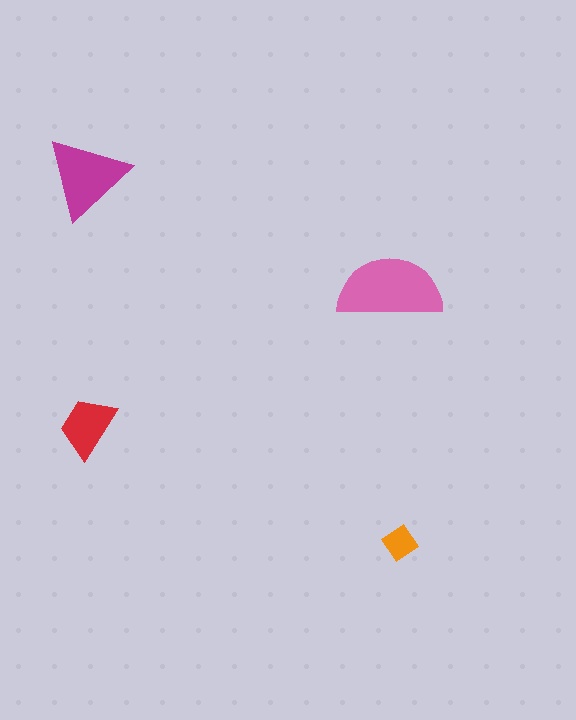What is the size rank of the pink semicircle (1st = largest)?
1st.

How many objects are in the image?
There are 4 objects in the image.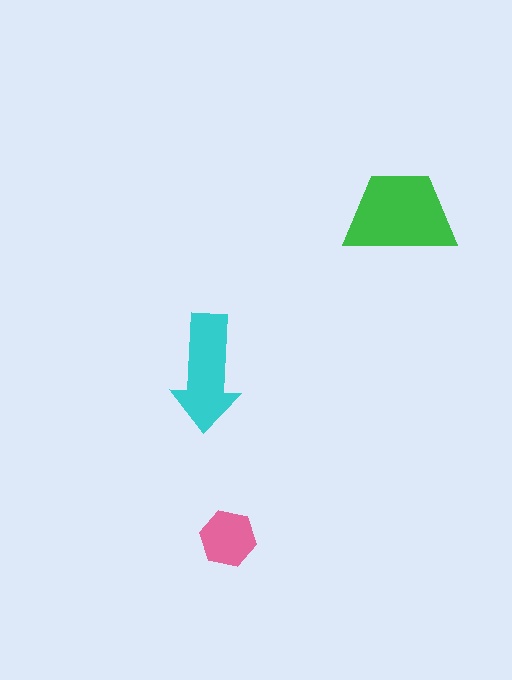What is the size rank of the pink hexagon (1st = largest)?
3rd.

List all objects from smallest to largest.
The pink hexagon, the cyan arrow, the green trapezoid.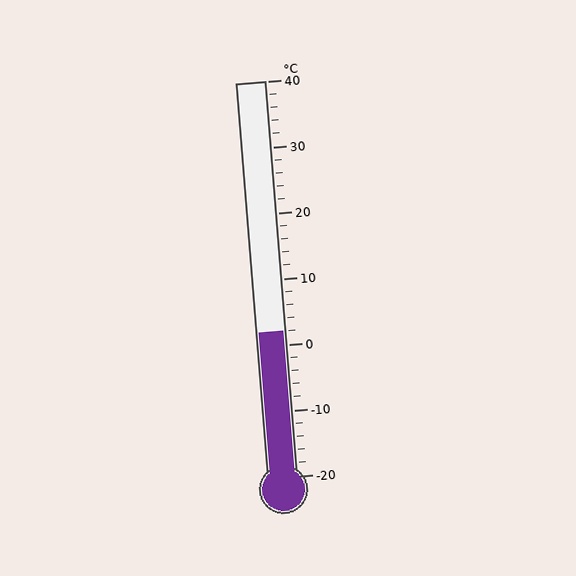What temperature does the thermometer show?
The thermometer shows approximately 2°C.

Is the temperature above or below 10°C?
The temperature is below 10°C.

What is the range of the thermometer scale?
The thermometer scale ranges from -20°C to 40°C.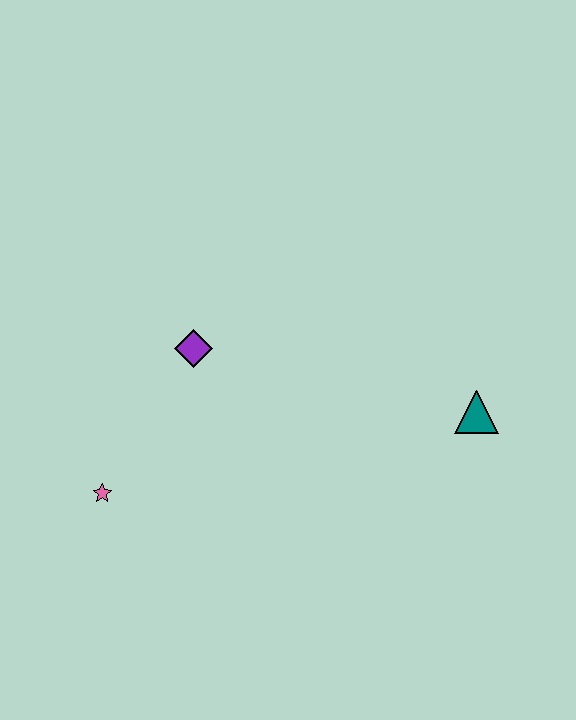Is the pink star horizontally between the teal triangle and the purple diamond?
No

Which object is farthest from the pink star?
The teal triangle is farthest from the pink star.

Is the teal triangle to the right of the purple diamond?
Yes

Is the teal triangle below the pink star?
No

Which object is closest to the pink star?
The purple diamond is closest to the pink star.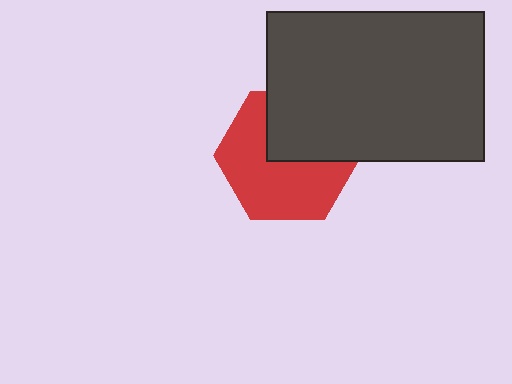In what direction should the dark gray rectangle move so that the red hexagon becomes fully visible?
The dark gray rectangle should move up. That is the shortest direction to clear the overlap and leave the red hexagon fully visible.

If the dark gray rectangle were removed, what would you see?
You would see the complete red hexagon.